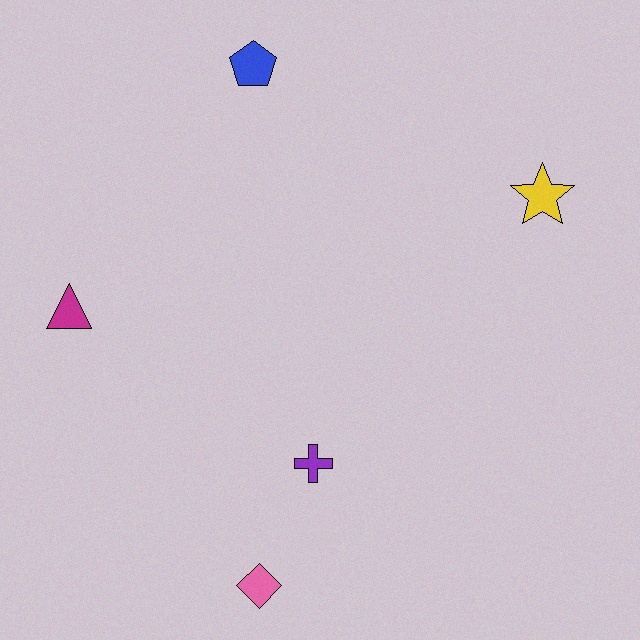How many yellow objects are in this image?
There is 1 yellow object.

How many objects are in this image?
There are 5 objects.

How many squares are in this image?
There are no squares.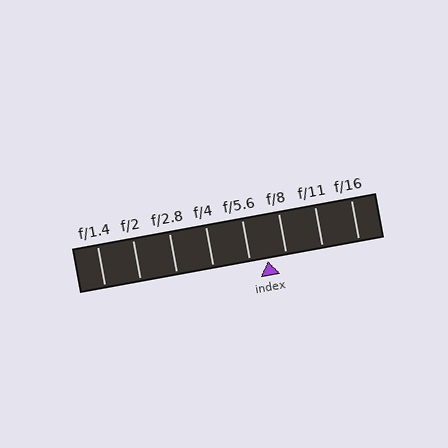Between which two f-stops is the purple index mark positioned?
The index mark is between f/5.6 and f/8.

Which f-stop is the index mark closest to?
The index mark is closest to f/8.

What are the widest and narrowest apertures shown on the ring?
The widest aperture shown is f/1.4 and the narrowest is f/16.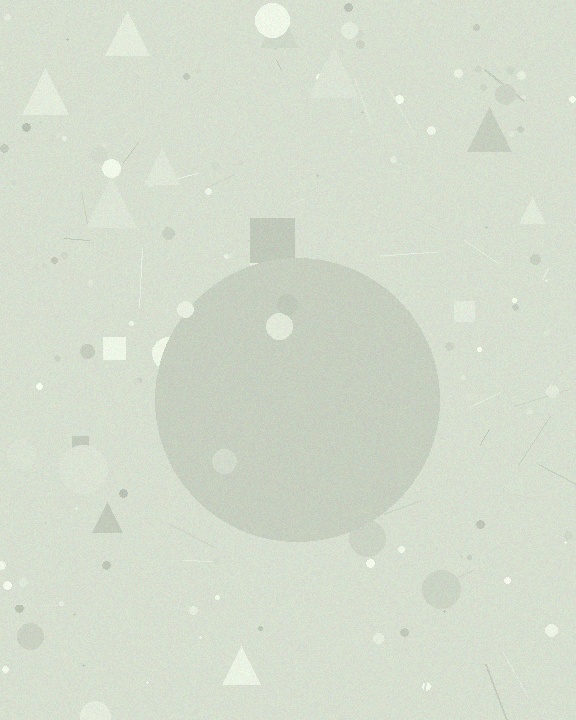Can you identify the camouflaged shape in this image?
The camouflaged shape is a circle.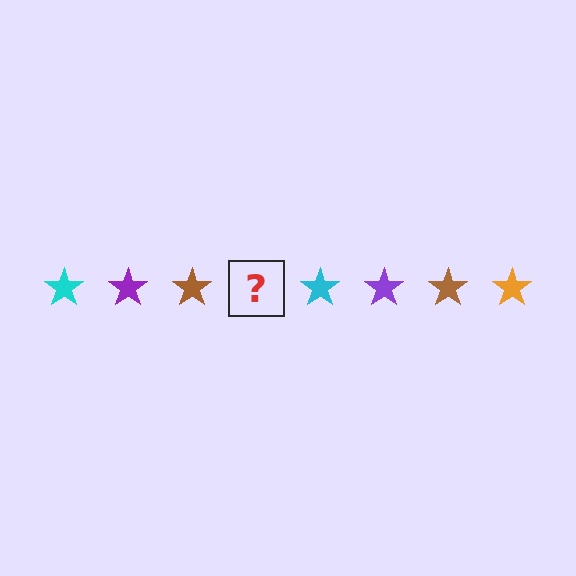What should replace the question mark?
The question mark should be replaced with an orange star.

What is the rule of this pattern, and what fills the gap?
The rule is that the pattern cycles through cyan, purple, brown, orange stars. The gap should be filled with an orange star.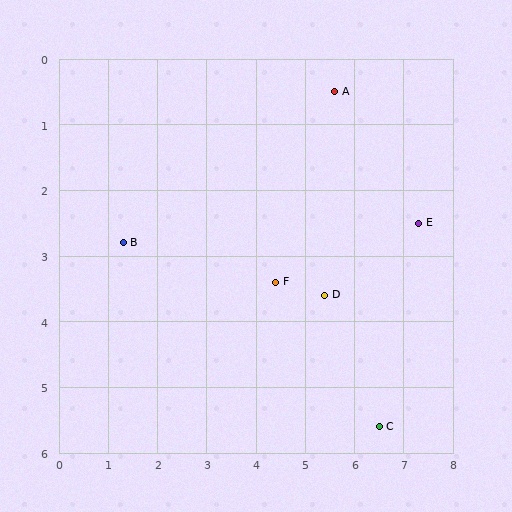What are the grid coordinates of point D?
Point D is at approximately (5.4, 3.6).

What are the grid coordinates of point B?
Point B is at approximately (1.3, 2.8).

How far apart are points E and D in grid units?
Points E and D are about 2.2 grid units apart.